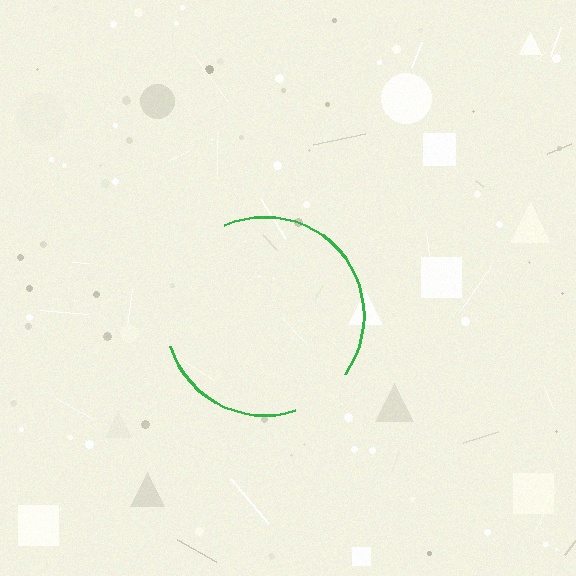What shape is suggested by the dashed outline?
The dashed outline suggests a circle.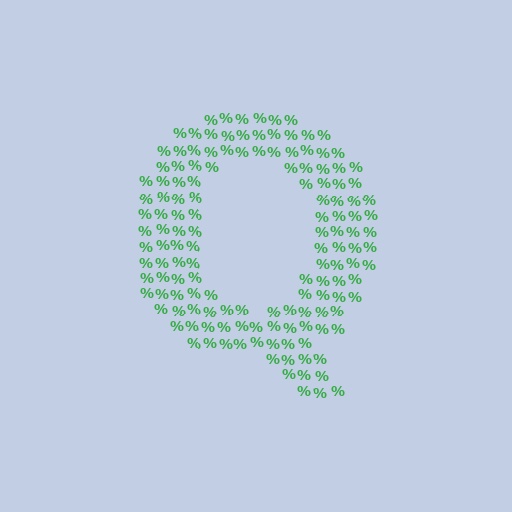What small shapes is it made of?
It is made of small percent signs.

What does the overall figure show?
The overall figure shows the letter Q.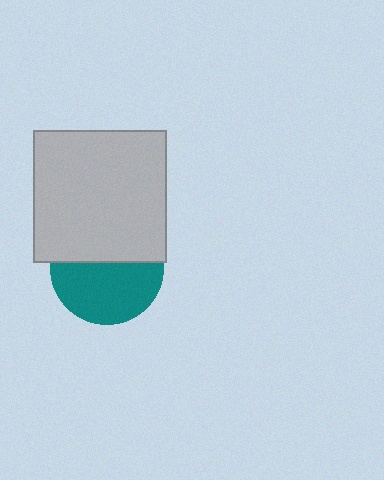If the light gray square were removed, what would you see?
You would see the complete teal circle.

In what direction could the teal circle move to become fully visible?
The teal circle could move down. That would shift it out from behind the light gray square entirely.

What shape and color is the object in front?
The object in front is a light gray square.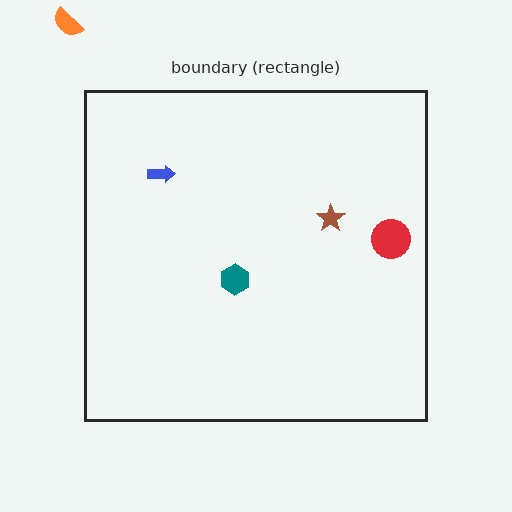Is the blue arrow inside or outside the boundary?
Inside.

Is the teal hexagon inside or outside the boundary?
Inside.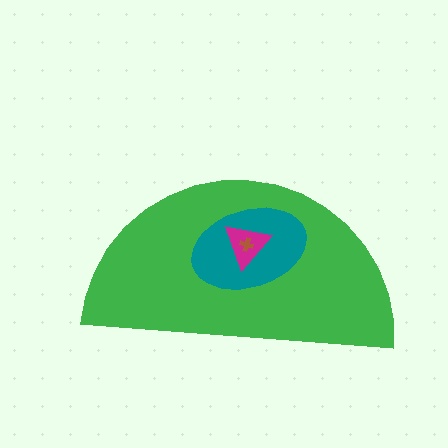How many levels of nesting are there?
4.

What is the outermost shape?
The green semicircle.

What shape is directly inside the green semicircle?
The teal ellipse.